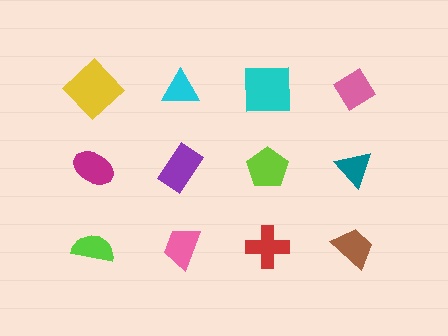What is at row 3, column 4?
A brown trapezoid.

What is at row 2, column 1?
A magenta ellipse.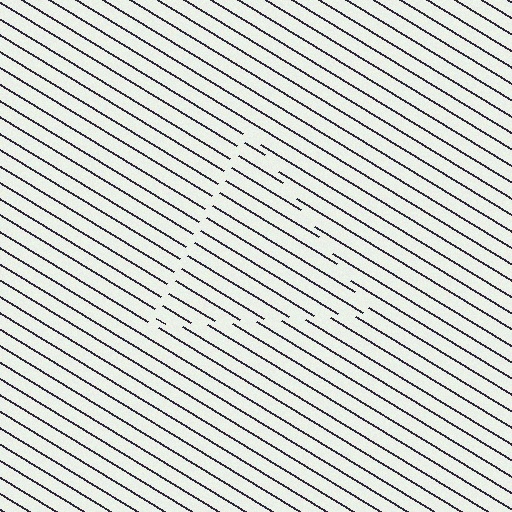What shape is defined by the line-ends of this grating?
An illusory triangle. The interior of the shape contains the same grating, shifted by half a period — the contour is defined by the phase discontinuity where line-ends from the inner and outer gratings abut.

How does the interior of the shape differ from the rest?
The interior of the shape contains the same grating, shifted by half a period — the contour is defined by the phase discontinuity where line-ends from the inner and outer gratings abut.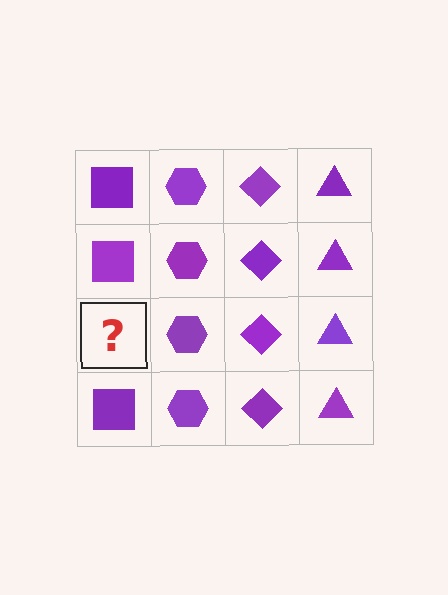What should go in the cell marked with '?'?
The missing cell should contain a purple square.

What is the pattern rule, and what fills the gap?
The rule is that each column has a consistent shape. The gap should be filled with a purple square.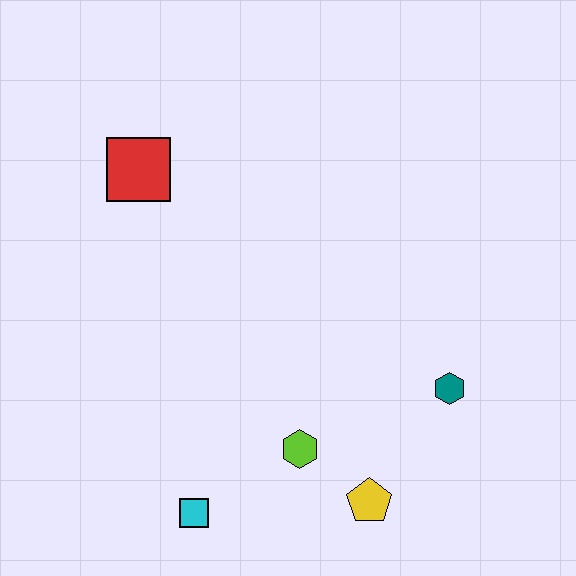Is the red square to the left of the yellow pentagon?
Yes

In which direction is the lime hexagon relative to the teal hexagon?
The lime hexagon is to the left of the teal hexagon.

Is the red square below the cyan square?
No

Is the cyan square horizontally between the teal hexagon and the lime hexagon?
No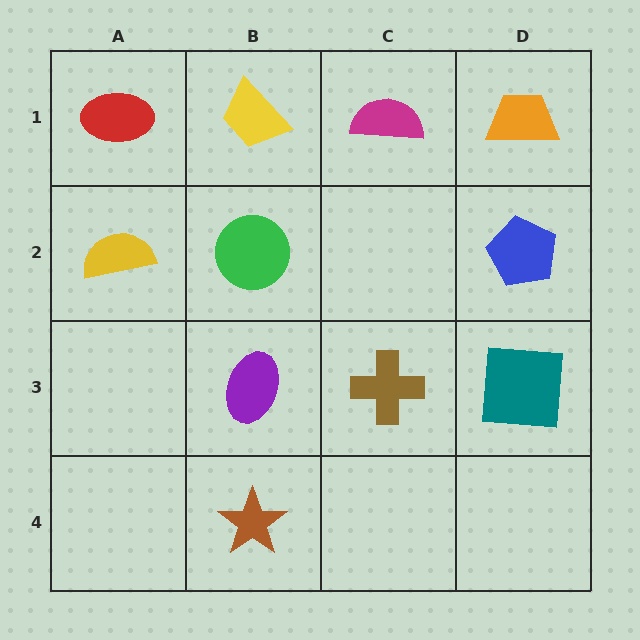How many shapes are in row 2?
3 shapes.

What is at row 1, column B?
A yellow trapezoid.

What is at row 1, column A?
A red ellipse.